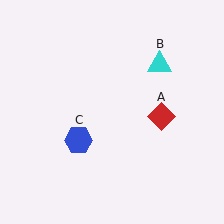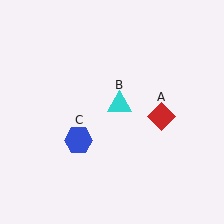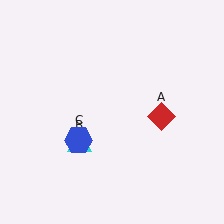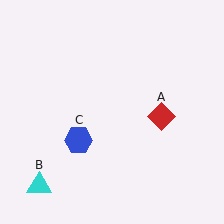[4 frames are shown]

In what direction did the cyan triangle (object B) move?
The cyan triangle (object B) moved down and to the left.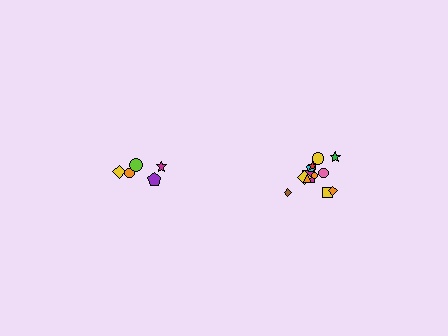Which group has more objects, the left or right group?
The right group.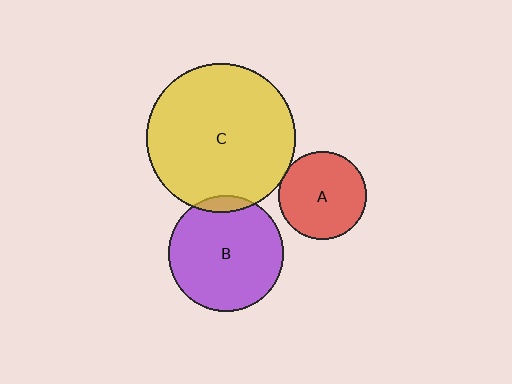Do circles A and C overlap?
Yes.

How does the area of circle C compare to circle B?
Approximately 1.7 times.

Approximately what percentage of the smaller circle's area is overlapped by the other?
Approximately 5%.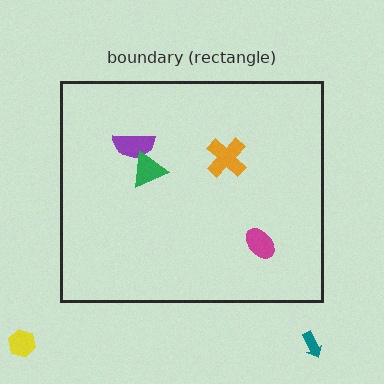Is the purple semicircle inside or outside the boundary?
Inside.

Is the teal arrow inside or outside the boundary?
Outside.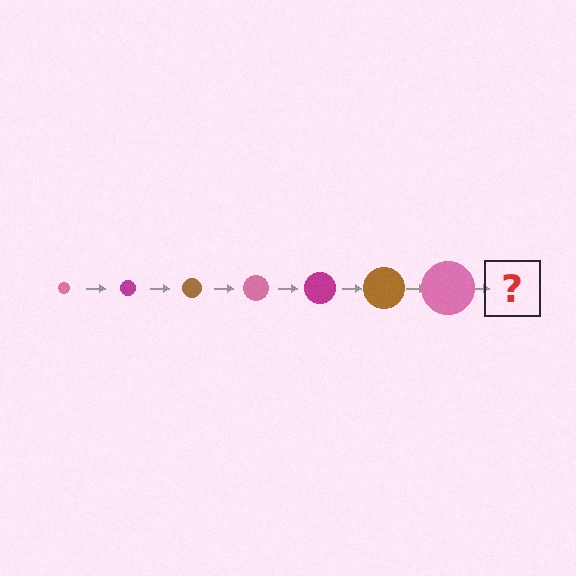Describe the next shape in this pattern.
It should be a magenta circle, larger than the previous one.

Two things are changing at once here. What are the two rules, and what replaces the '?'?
The two rules are that the circle grows larger each step and the color cycles through pink, magenta, and brown. The '?' should be a magenta circle, larger than the previous one.